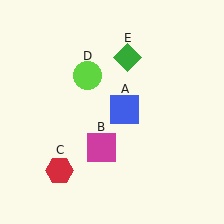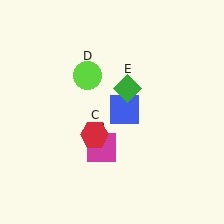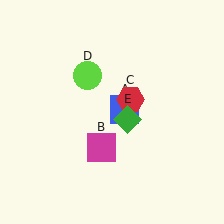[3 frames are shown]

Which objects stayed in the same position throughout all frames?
Blue square (object A) and magenta square (object B) and lime circle (object D) remained stationary.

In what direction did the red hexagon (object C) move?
The red hexagon (object C) moved up and to the right.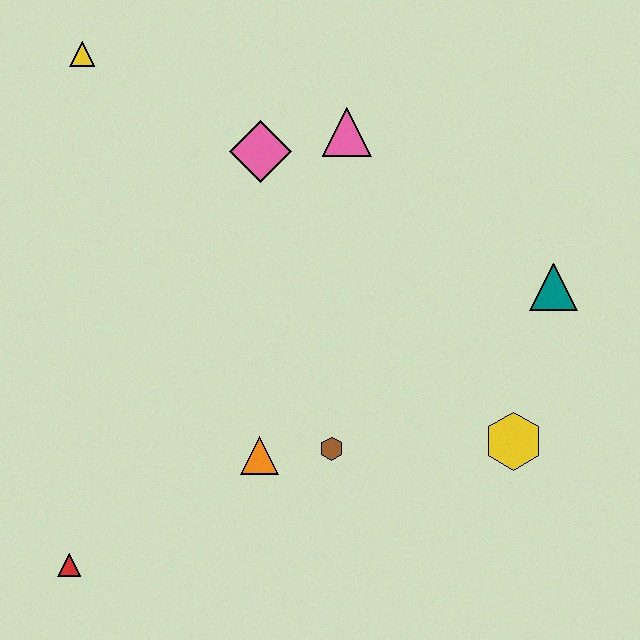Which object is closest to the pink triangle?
The pink diamond is closest to the pink triangle.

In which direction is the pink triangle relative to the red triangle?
The pink triangle is above the red triangle.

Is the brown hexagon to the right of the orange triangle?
Yes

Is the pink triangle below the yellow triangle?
Yes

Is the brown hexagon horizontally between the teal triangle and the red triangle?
Yes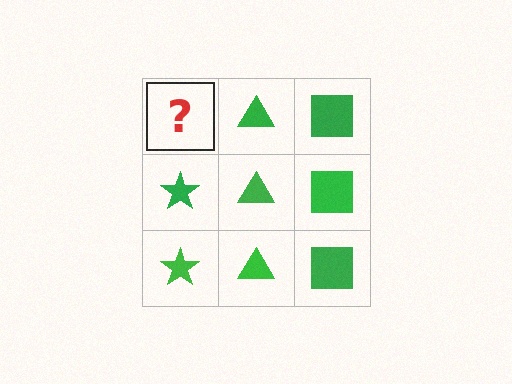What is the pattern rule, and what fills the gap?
The rule is that each column has a consistent shape. The gap should be filled with a green star.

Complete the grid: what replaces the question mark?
The question mark should be replaced with a green star.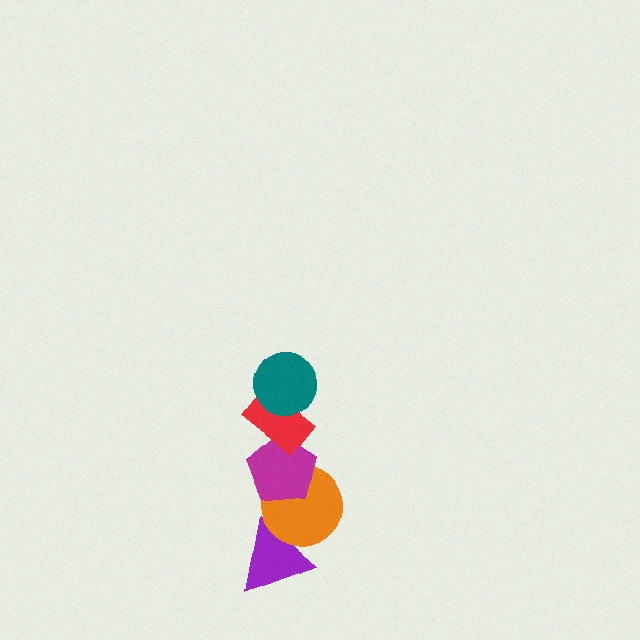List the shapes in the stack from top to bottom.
From top to bottom: the teal circle, the red rectangle, the magenta pentagon, the orange circle, the purple triangle.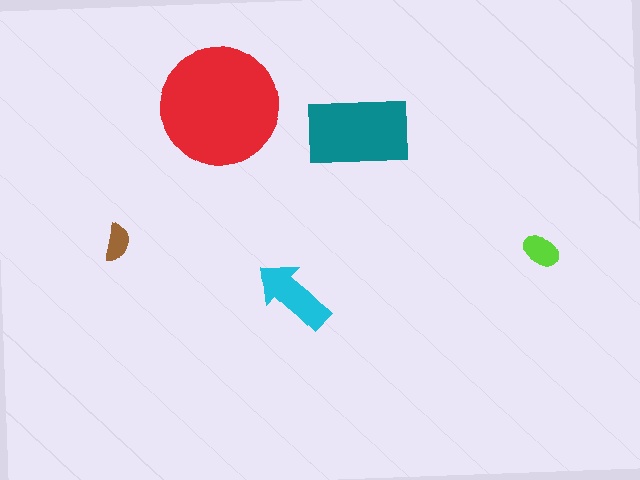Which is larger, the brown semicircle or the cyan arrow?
The cyan arrow.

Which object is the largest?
The red circle.